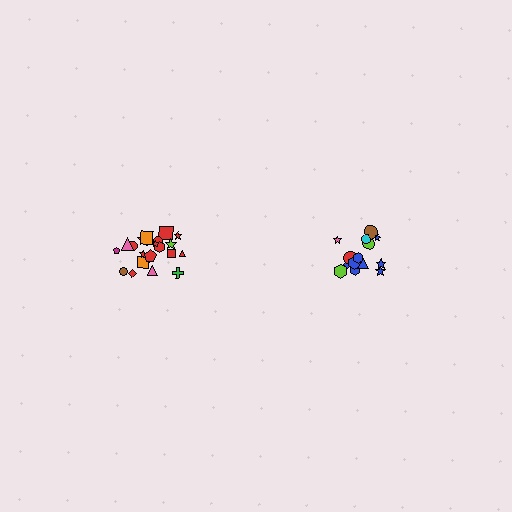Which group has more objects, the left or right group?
The left group.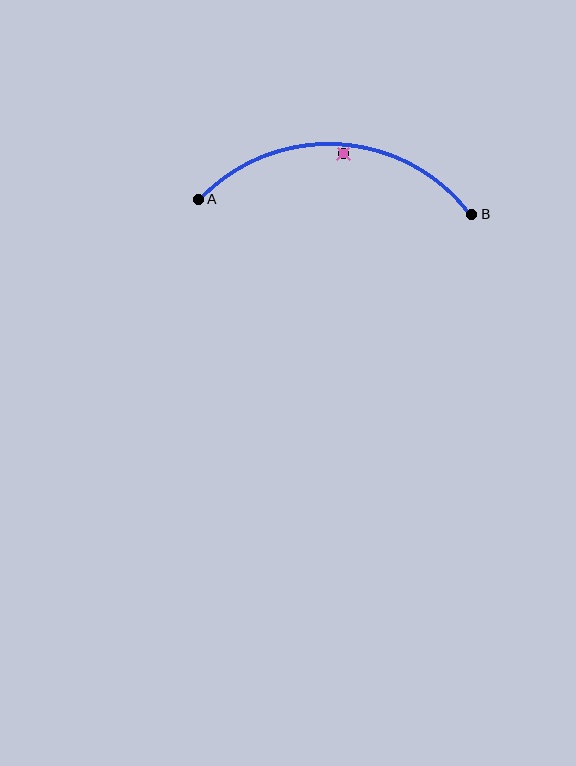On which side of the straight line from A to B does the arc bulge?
The arc bulges above the straight line connecting A and B.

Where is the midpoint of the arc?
The arc midpoint is the point on the curve farthest from the straight line joining A and B. It sits above that line.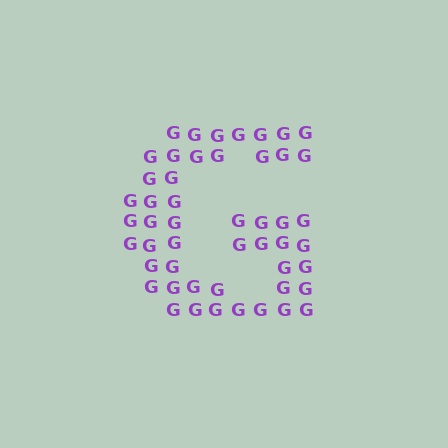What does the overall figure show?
The overall figure shows the letter G.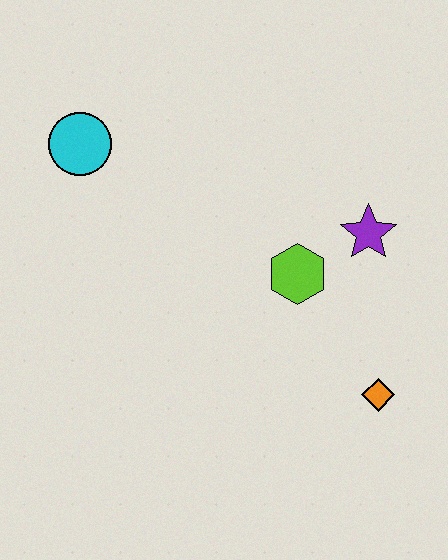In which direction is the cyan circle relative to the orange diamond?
The cyan circle is to the left of the orange diamond.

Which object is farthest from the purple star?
The cyan circle is farthest from the purple star.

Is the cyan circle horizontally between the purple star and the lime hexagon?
No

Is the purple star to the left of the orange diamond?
Yes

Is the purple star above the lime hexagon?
Yes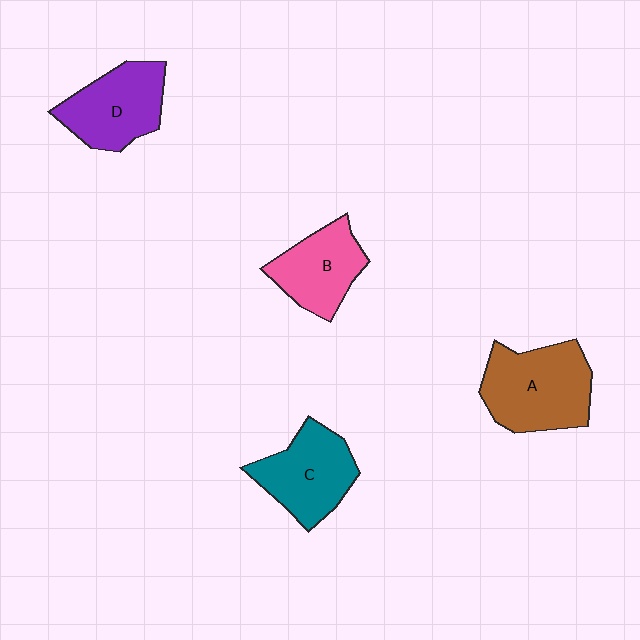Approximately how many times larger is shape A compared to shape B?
Approximately 1.4 times.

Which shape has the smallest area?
Shape B (pink).